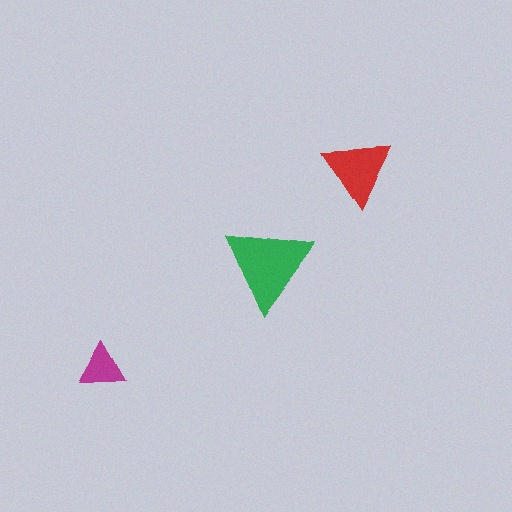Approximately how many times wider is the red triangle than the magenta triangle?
About 1.5 times wider.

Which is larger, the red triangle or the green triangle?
The green one.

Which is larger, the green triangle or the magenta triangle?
The green one.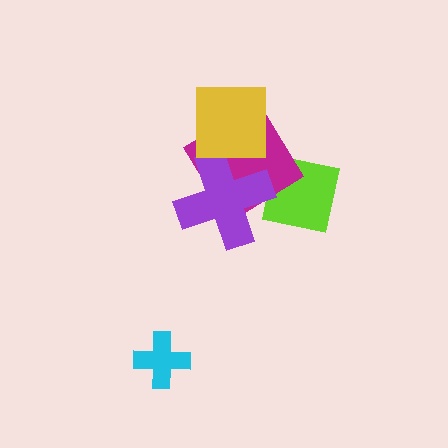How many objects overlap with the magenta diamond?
3 objects overlap with the magenta diamond.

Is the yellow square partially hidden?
No, no other shape covers it.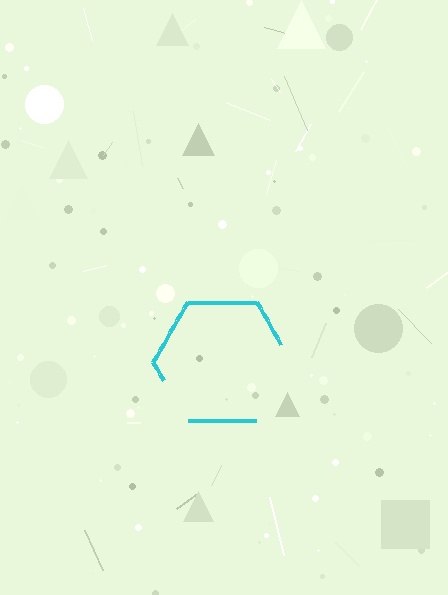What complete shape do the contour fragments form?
The contour fragments form a hexagon.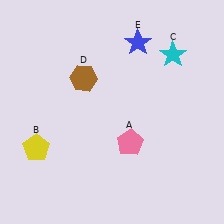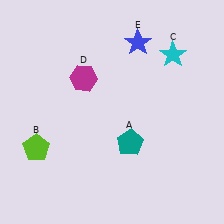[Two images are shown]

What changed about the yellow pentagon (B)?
In Image 1, B is yellow. In Image 2, it changed to lime.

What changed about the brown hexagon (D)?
In Image 1, D is brown. In Image 2, it changed to magenta.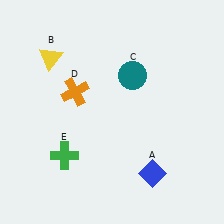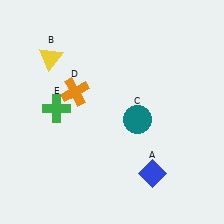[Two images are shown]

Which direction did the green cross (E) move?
The green cross (E) moved up.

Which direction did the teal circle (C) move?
The teal circle (C) moved down.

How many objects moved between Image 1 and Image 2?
2 objects moved between the two images.